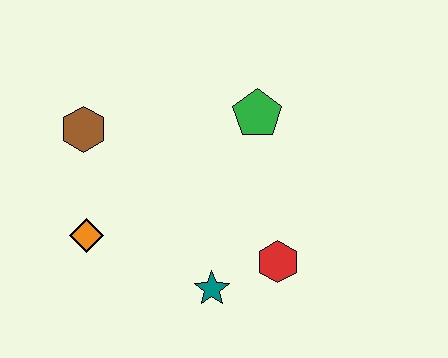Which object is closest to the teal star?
The red hexagon is closest to the teal star.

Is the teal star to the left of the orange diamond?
No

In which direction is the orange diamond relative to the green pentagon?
The orange diamond is to the left of the green pentagon.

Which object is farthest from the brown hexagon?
The red hexagon is farthest from the brown hexagon.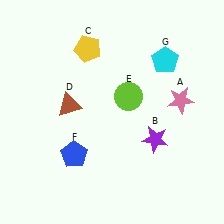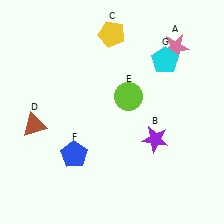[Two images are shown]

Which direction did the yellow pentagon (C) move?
The yellow pentagon (C) moved right.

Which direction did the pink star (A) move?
The pink star (A) moved up.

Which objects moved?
The objects that moved are: the pink star (A), the yellow pentagon (C), the brown triangle (D).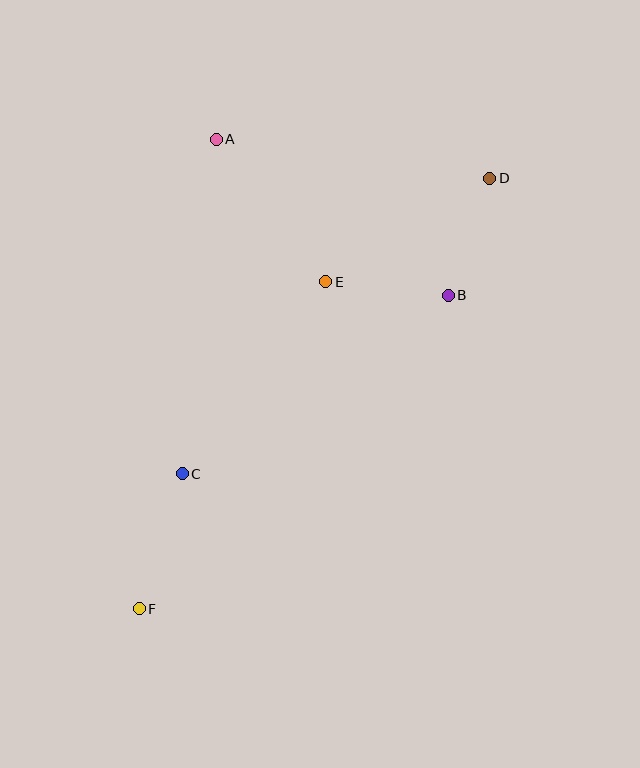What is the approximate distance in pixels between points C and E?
The distance between C and E is approximately 240 pixels.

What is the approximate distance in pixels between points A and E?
The distance between A and E is approximately 180 pixels.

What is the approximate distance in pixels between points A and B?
The distance between A and B is approximately 280 pixels.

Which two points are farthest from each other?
Points D and F are farthest from each other.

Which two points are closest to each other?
Points B and E are closest to each other.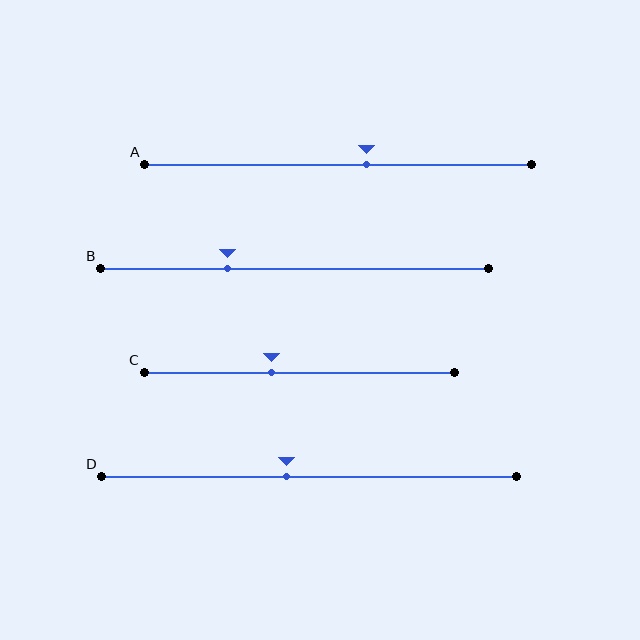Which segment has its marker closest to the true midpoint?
Segment D has its marker closest to the true midpoint.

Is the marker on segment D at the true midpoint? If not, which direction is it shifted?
No, the marker on segment D is shifted to the left by about 5% of the segment length.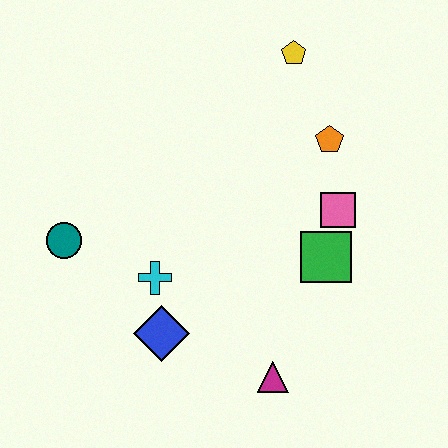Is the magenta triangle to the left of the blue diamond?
No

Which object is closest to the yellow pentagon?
The orange pentagon is closest to the yellow pentagon.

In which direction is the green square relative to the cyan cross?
The green square is to the right of the cyan cross.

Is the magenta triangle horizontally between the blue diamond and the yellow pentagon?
Yes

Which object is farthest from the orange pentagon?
The teal circle is farthest from the orange pentagon.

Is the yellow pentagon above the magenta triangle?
Yes